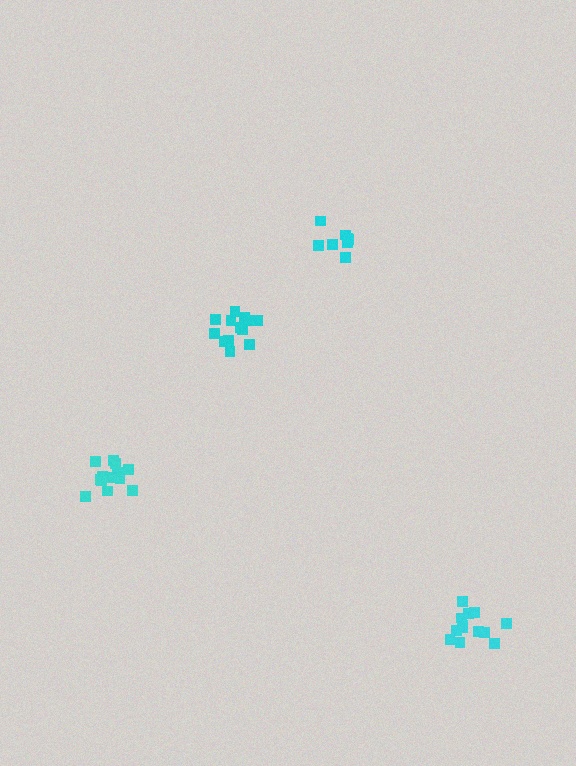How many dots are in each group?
Group 1: 13 dots, Group 2: 8 dots, Group 3: 13 dots, Group 4: 13 dots (47 total).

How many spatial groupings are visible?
There are 4 spatial groupings.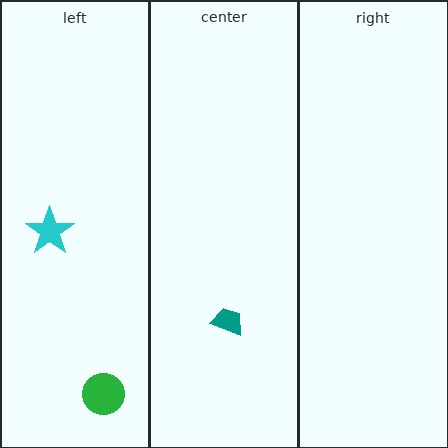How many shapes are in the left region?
2.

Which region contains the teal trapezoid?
The center region.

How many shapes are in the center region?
1.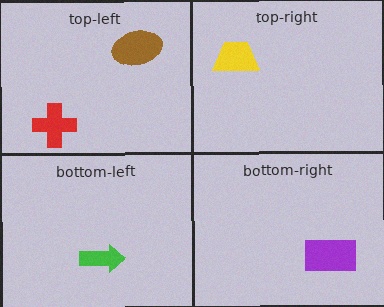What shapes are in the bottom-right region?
The purple rectangle.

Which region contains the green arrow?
The bottom-left region.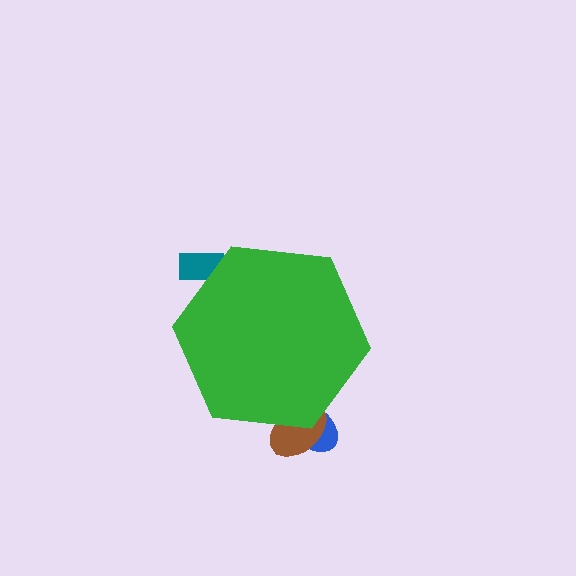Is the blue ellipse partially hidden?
Yes, the blue ellipse is partially hidden behind the green hexagon.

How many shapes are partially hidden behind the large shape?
3 shapes are partially hidden.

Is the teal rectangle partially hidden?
Yes, the teal rectangle is partially hidden behind the green hexagon.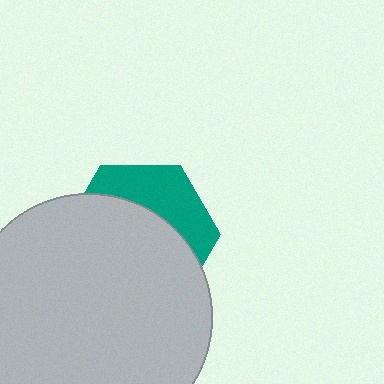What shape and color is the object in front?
The object in front is a light gray circle.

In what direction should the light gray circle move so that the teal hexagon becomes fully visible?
The light gray circle should move down. That is the shortest direction to clear the overlap and leave the teal hexagon fully visible.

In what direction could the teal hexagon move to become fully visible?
The teal hexagon could move up. That would shift it out from behind the light gray circle entirely.